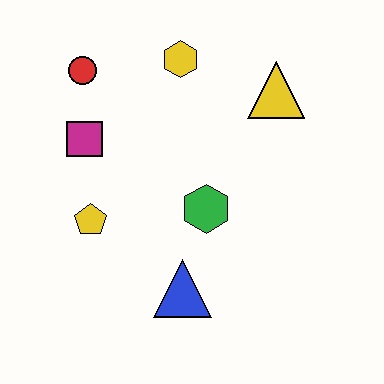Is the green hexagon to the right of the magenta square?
Yes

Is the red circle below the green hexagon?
No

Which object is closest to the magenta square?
The red circle is closest to the magenta square.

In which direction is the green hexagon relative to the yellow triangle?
The green hexagon is below the yellow triangle.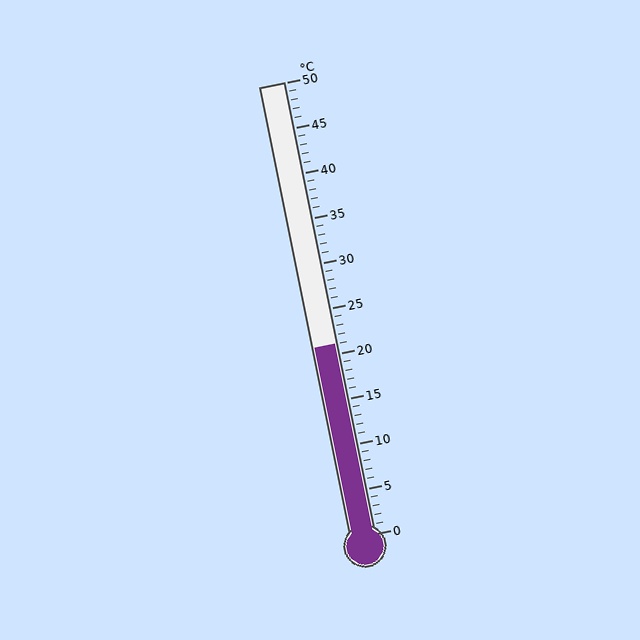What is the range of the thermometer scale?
The thermometer scale ranges from 0°C to 50°C.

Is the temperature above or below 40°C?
The temperature is below 40°C.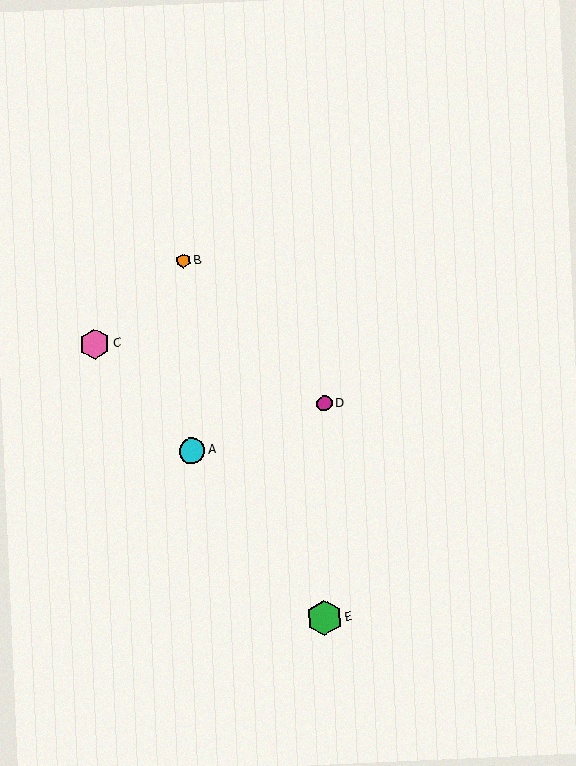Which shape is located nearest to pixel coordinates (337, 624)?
The green hexagon (labeled E) at (324, 618) is nearest to that location.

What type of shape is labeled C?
Shape C is a pink hexagon.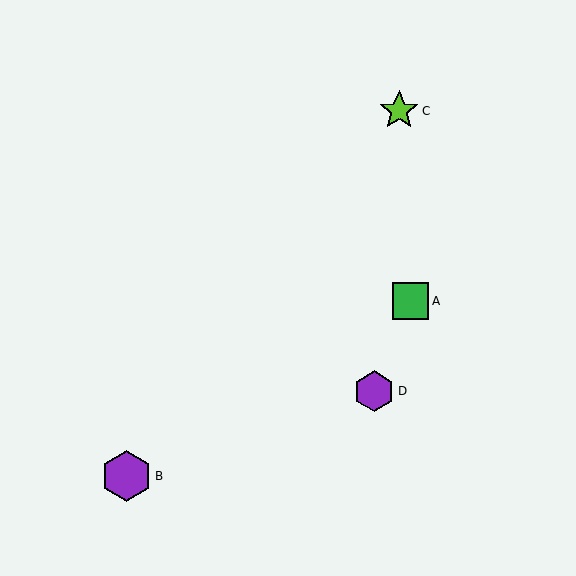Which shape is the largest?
The purple hexagon (labeled B) is the largest.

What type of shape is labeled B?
Shape B is a purple hexagon.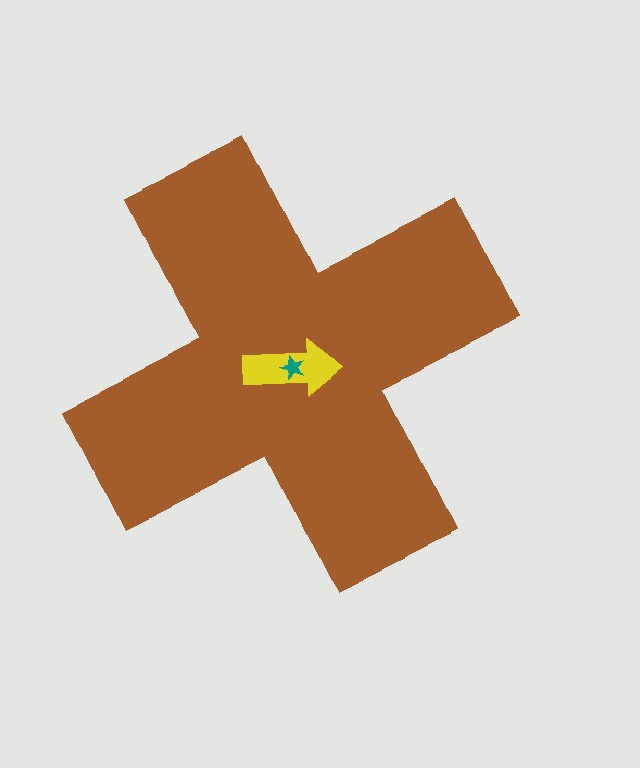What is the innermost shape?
The teal star.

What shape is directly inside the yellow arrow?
The teal star.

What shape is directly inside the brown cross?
The yellow arrow.